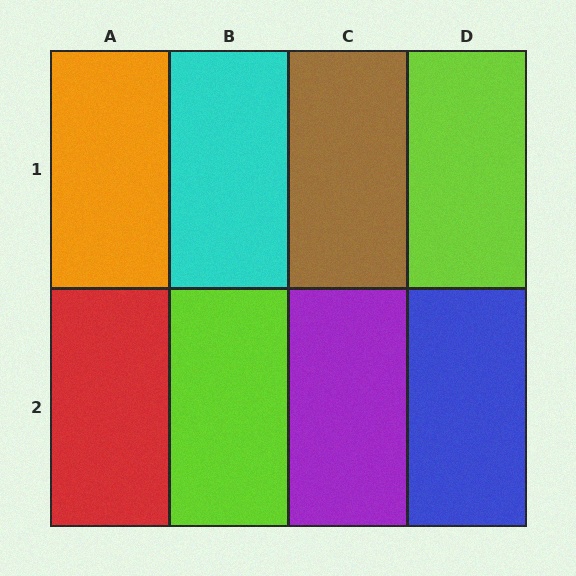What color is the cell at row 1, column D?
Lime.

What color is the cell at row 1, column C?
Brown.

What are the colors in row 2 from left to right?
Red, lime, purple, blue.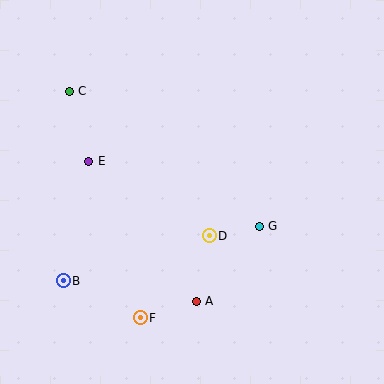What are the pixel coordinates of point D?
Point D is at (209, 236).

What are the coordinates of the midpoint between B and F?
The midpoint between B and F is at (102, 299).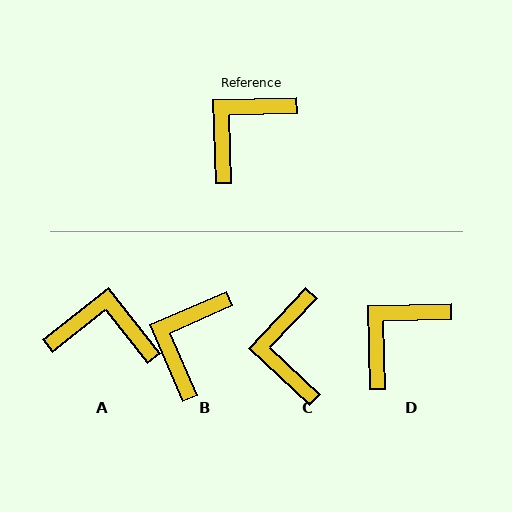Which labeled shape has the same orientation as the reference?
D.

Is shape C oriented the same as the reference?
No, it is off by about 45 degrees.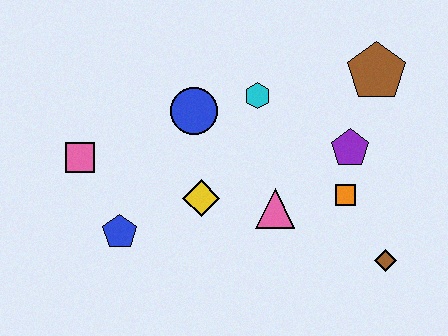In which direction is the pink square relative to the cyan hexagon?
The pink square is to the left of the cyan hexagon.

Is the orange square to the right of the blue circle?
Yes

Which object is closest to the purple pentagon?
The orange square is closest to the purple pentagon.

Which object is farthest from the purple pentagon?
The pink square is farthest from the purple pentagon.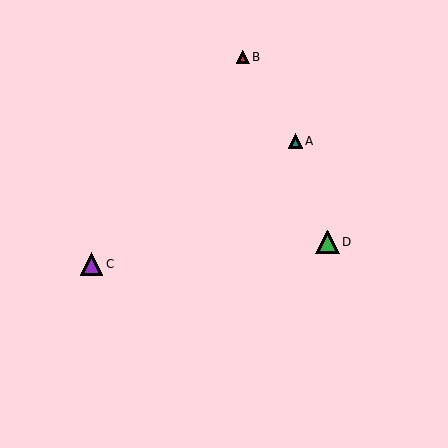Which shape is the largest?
The green triangle (labeled D) is the largest.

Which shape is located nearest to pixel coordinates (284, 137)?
The teal triangle (labeled A) at (295, 141) is nearest to that location.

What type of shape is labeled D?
Shape D is a green triangle.